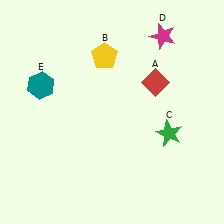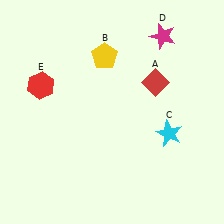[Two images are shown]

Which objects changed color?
C changed from green to cyan. E changed from teal to red.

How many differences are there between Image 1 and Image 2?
There are 2 differences between the two images.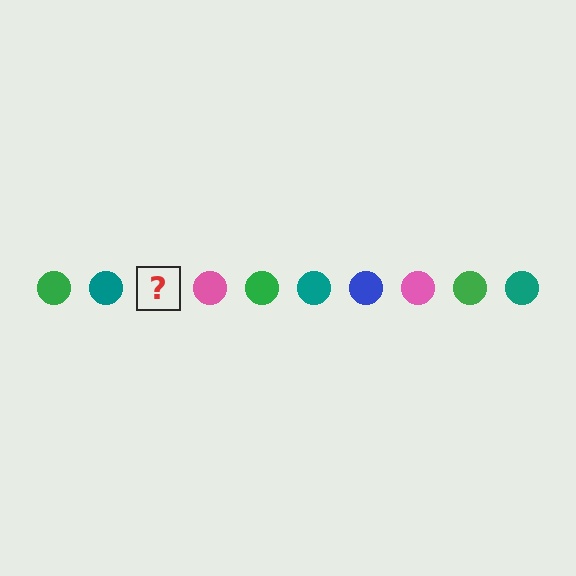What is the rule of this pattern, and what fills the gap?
The rule is that the pattern cycles through green, teal, blue, pink circles. The gap should be filled with a blue circle.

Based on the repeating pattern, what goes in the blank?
The blank should be a blue circle.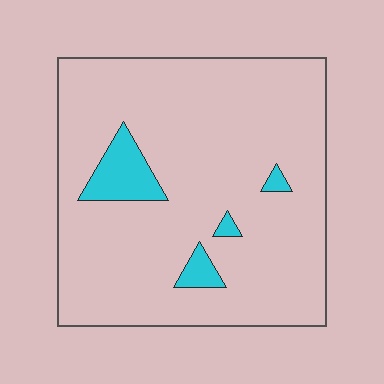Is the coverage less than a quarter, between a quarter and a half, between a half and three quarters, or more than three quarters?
Less than a quarter.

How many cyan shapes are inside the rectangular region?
4.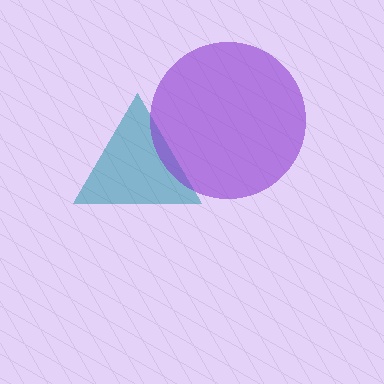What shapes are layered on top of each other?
The layered shapes are: a teal triangle, a purple circle.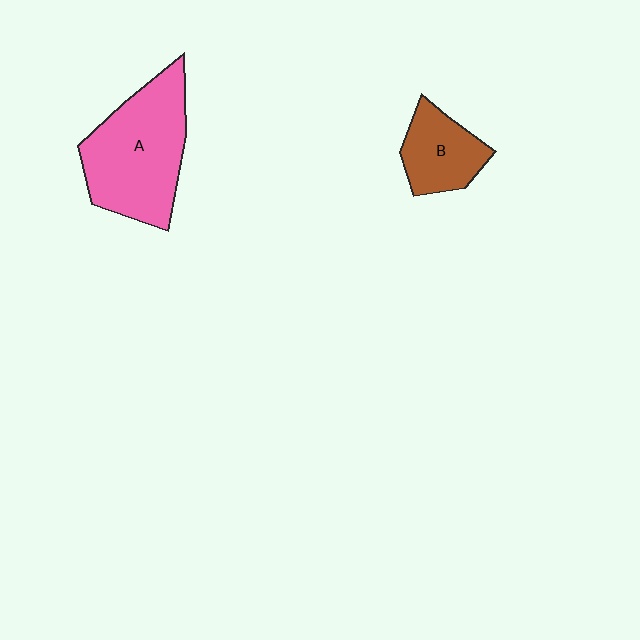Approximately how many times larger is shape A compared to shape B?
Approximately 2.1 times.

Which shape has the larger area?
Shape A (pink).